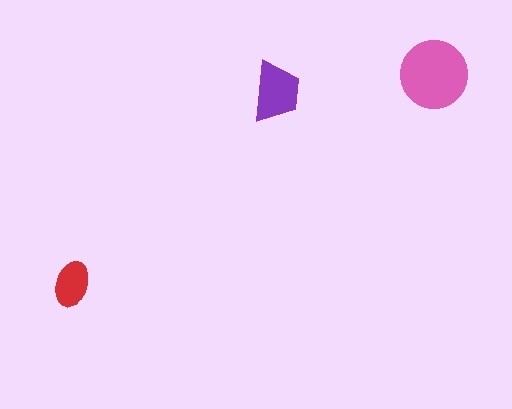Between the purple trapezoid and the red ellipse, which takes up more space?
The purple trapezoid.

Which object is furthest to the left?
The red ellipse is leftmost.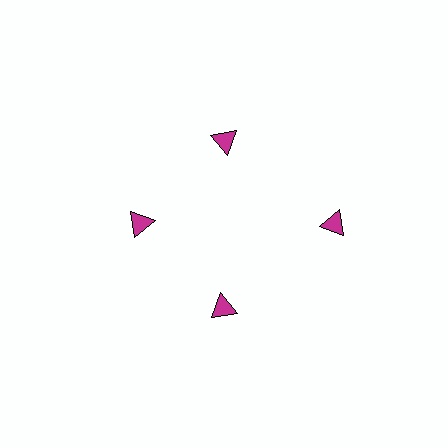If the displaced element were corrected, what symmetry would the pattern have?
It would have 4-fold rotational symmetry — the pattern would map onto itself every 90 degrees.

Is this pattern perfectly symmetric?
No. The 4 magenta triangles are arranged in a ring, but one element near the 3 o'clock position is pushed outward from the center, breaking the 4-fold rotational symmetry.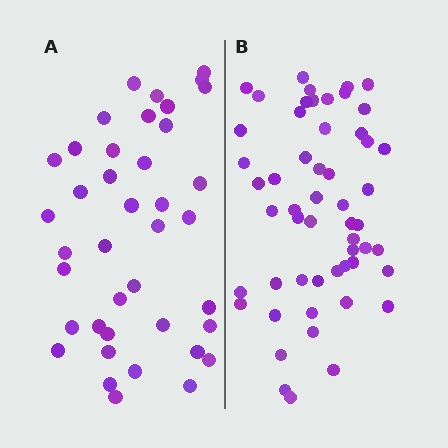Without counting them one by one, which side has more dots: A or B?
Region B (the right region) has more dots.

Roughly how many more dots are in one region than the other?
Region B has approximately 15 more dots than region A.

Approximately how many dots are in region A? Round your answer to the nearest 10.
About 40 dots.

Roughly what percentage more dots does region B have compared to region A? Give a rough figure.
About 35% more.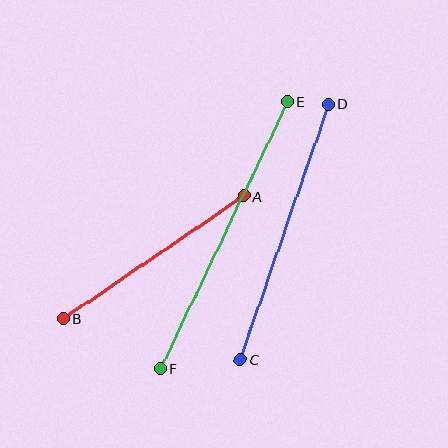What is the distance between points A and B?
The distance is approximately 218 pixels.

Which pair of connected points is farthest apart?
Points E and F are farthest apart.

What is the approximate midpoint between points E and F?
The midpoint is at approximately (224, 235) pixels.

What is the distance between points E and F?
The distance is approximately 295 pixels.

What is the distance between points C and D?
The distance is approximately 270 pixels.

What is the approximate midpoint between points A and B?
The midpoint is at approximately (154, 258) pixels.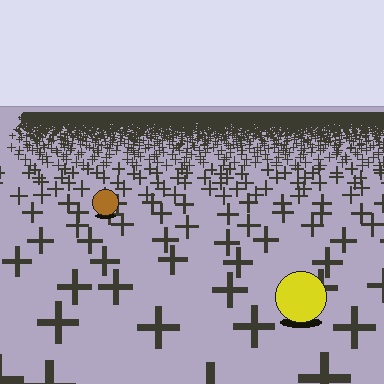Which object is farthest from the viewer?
The brown circle is farthest from the viewer. It appears smaller and the ground texture around it is denser.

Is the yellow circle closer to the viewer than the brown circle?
Yes. The yellow circle is closer — you can tell from the texture gradient: the ground texture is coarser near it.